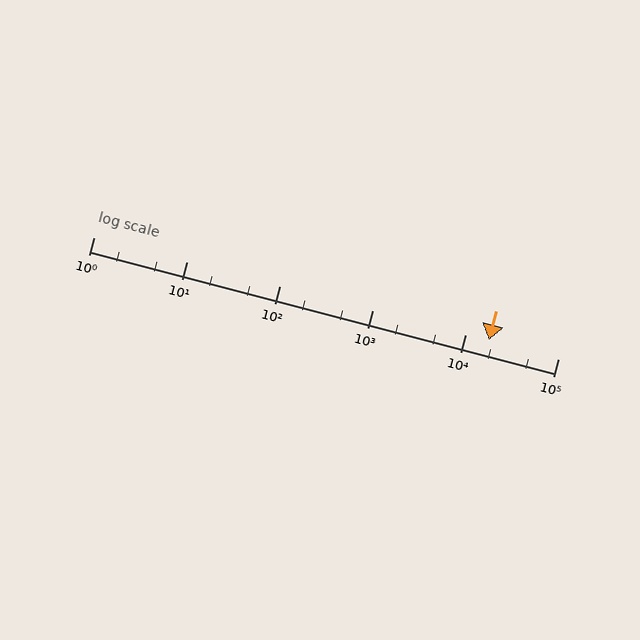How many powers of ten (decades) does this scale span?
The scale spans 5 decades, from 1 to 100000.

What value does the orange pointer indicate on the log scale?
The pointer indicates approximately 18000.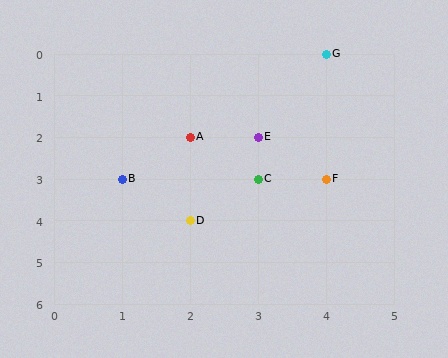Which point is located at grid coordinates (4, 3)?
Point F is at (4, 3).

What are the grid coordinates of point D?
Point D is at grid coordinates (2, 4).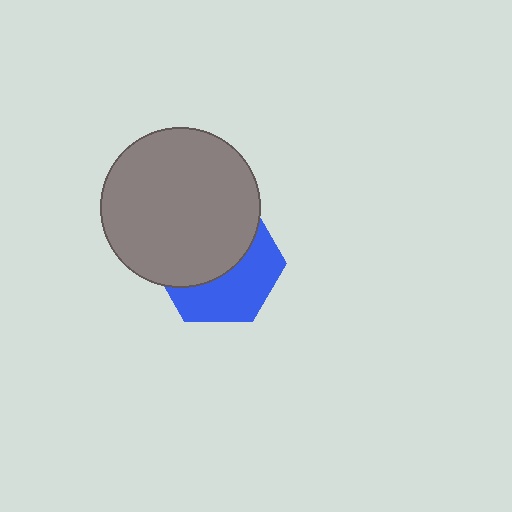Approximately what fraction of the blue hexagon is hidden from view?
Roughly 55% of the blue hexagon is hidden behind the gray circle.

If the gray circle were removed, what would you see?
You would see the complete blue hexagon.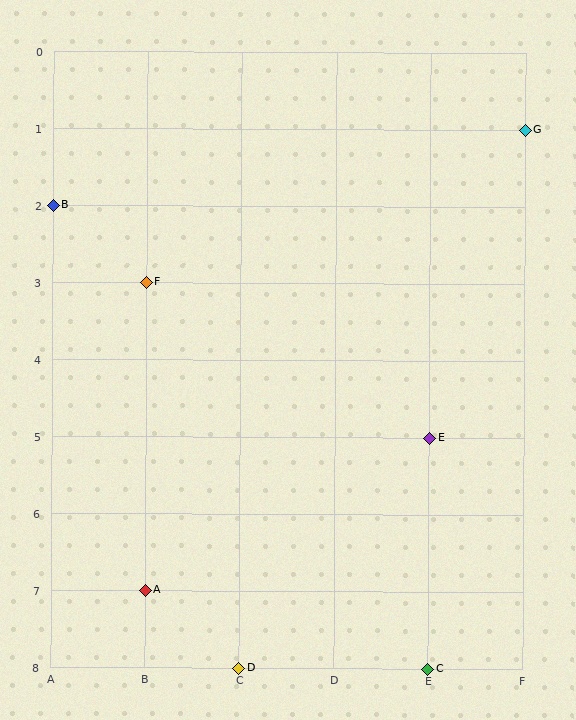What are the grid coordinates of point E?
Point E is at grid coordinates (E, 5).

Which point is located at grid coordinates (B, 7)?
Point A is at (B, 7).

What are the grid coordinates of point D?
Point D is at grid coordinates (C, 8).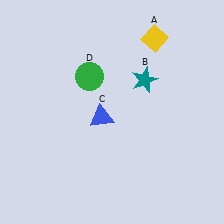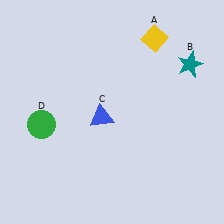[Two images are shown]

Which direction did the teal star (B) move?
The teal star (B) moved right.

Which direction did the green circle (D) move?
The green circle (D) moved left.